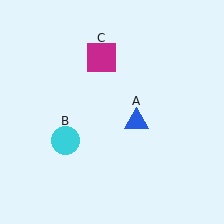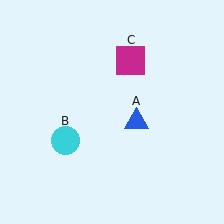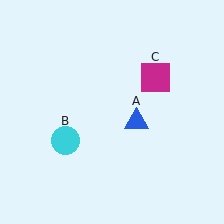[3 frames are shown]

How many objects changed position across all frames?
1 object changed position: magenta square (object C).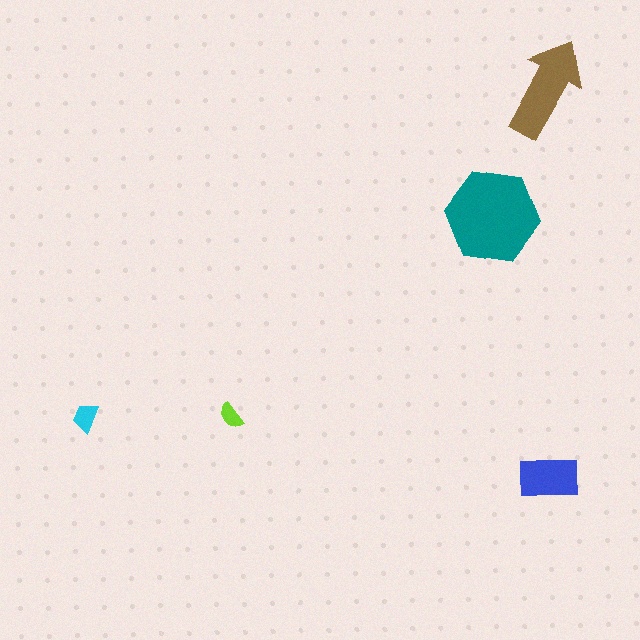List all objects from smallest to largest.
The lime semicircle, the cyan trapezoid, the blue rectangle, the brown arrow, the teal hexagon.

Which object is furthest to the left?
The cyan trapezoid is leftmost.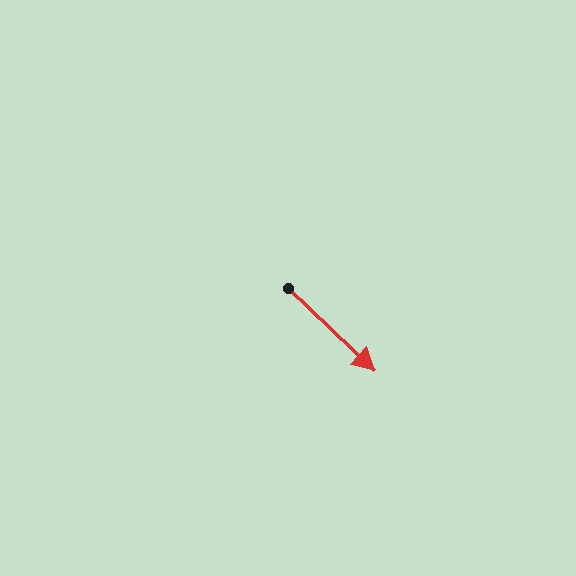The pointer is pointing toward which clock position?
Roughly 4 o'clock.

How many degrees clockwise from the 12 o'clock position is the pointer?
Approximately 134 degrees.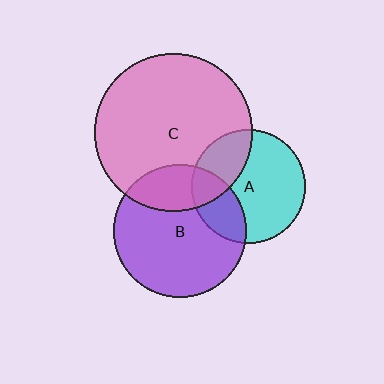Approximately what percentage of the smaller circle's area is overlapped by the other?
Approximately 25%.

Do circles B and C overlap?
Yes.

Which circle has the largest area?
Circle C (pink).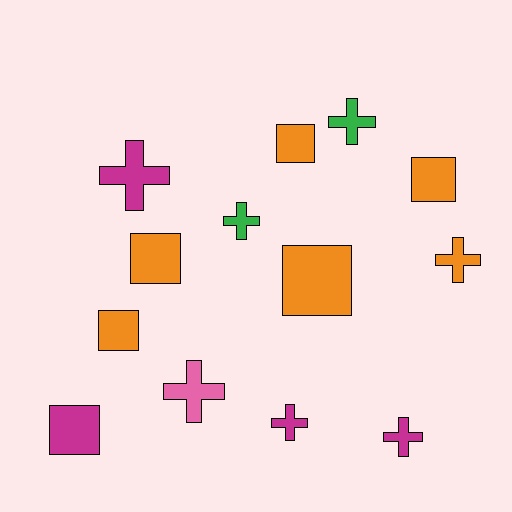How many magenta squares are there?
There is 1 magenta square.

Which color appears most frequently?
Orange, with 6 objects.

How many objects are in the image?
There are 13 objects.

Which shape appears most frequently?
Cross, with 7 objects.